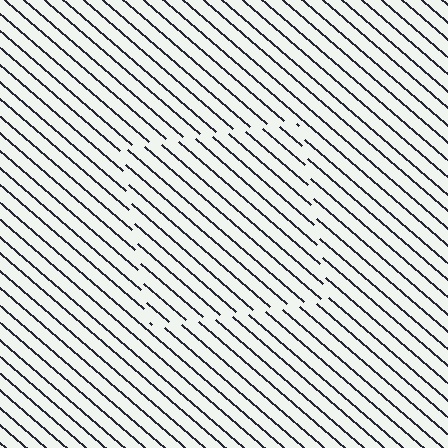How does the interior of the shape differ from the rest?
The interior of the shape contains the same grating, shifted by half a period — the contour is defined by the phase discontinuity where line-ends from the inner and outer gratings abut.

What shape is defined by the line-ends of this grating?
An illusory square. The interior of the shape contains the same grating, shifted by half a period — the contour is defined by the phase discontinuity where line-ends from the inner and outer gratings abut.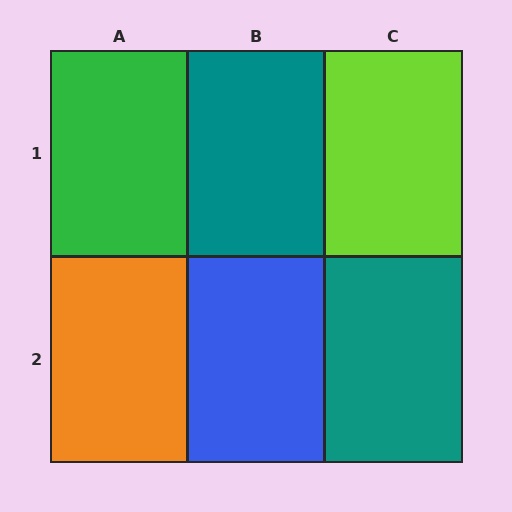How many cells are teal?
2 cells are teal.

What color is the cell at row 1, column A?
Green.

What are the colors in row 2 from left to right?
Orange, blue, teal.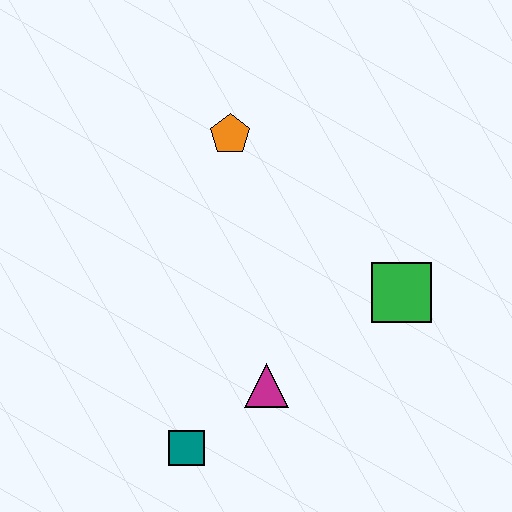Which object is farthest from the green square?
The teal square is farthest from the green square.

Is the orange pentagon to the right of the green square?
No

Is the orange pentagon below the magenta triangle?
No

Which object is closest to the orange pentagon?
The green square is closest to the orange pentagon.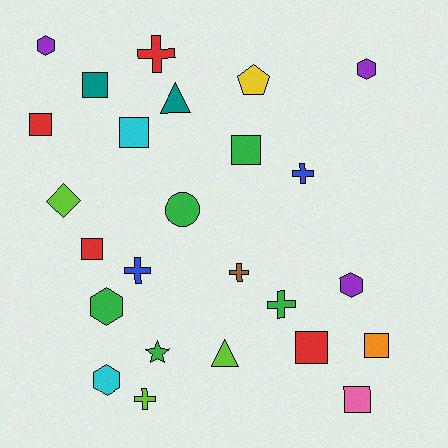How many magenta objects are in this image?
There are no magenta objects.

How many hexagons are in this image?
There are 5 hexagons.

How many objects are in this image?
There are 25 objects.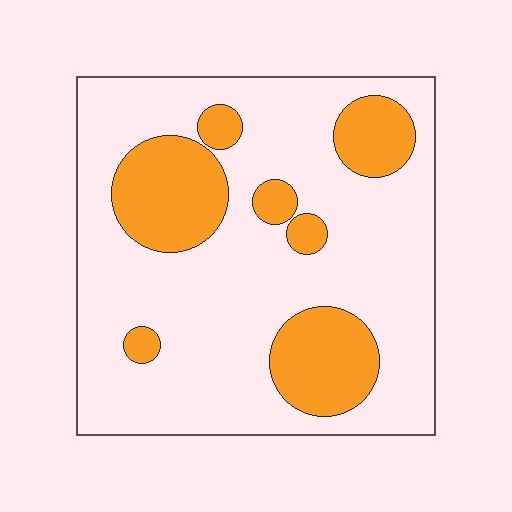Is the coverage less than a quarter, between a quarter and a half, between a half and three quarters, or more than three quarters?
Less than a quarter.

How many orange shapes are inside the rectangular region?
7.